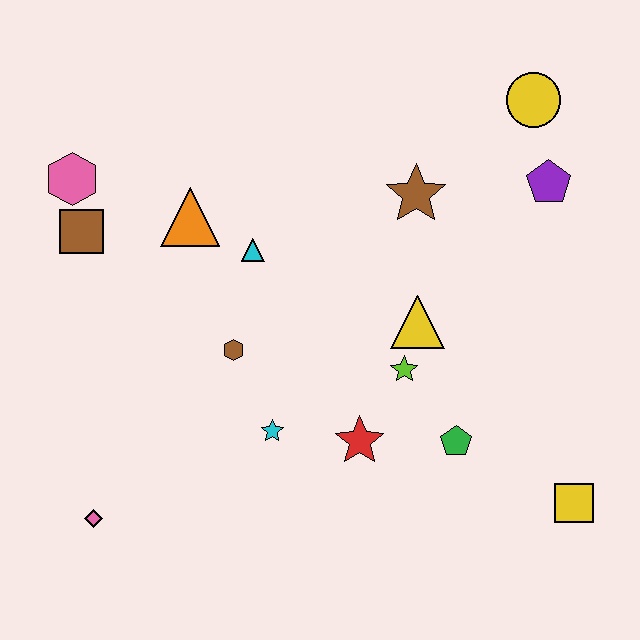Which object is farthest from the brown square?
The yellow square is farthest from the brown square.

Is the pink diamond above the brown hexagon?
No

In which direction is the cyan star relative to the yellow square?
The cyan star is to the left of the yellow square.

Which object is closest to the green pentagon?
The lime star is closest to the green pentagon.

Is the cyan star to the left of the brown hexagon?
No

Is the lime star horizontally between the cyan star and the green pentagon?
Yes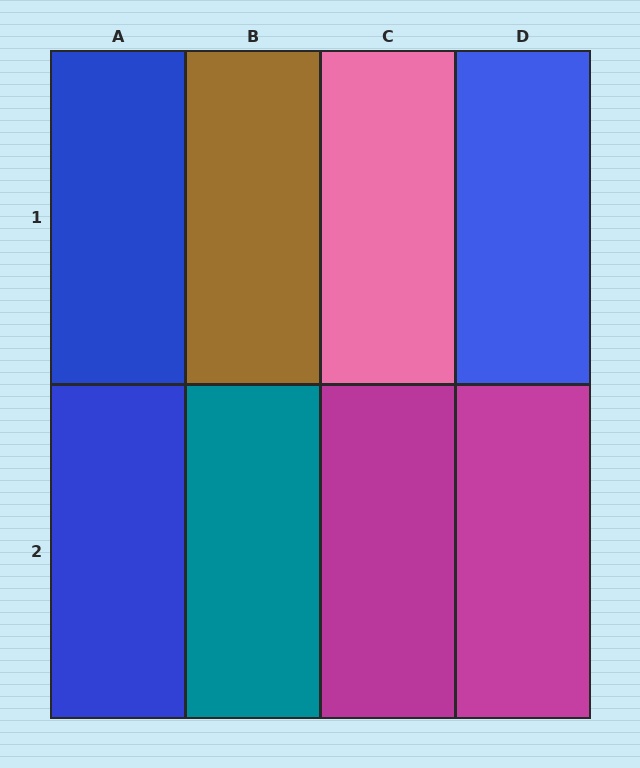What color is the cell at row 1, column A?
Blue.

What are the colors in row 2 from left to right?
Blue, teal, magenta, magenta.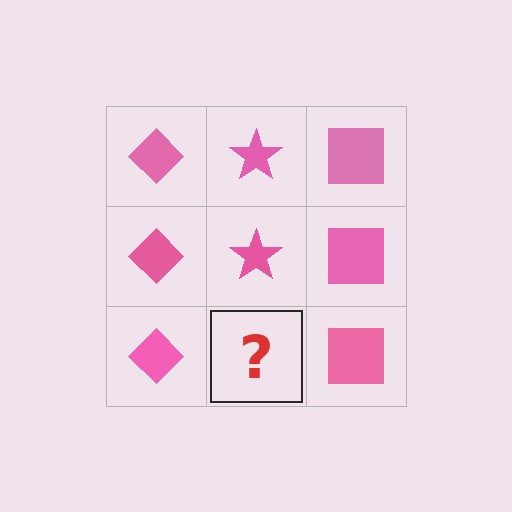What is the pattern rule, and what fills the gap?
The rule is that each column has a consistent shape. The gap should be filled with a pink star.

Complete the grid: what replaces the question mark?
The question mark should be replaced with a pink star.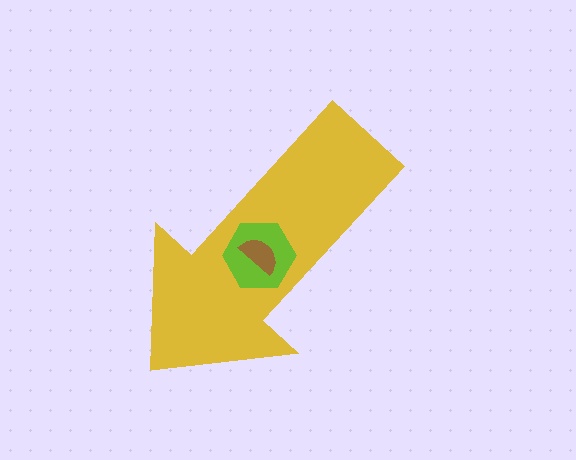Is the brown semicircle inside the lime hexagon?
Yes.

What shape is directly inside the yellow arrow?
The lime hexagon.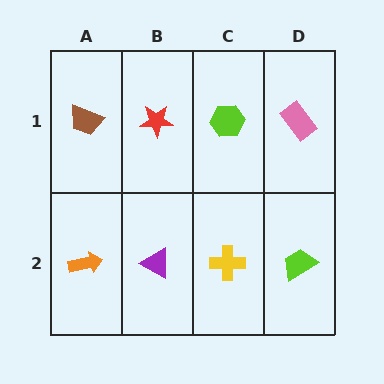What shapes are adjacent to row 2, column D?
A pink rectangle (row 1, column D), a yellow cross (row 2, column C).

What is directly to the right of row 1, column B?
A lime hexagon.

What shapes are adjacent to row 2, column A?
A brown trapezoid (row 1, column A), a purple triangle (row 2, column B).